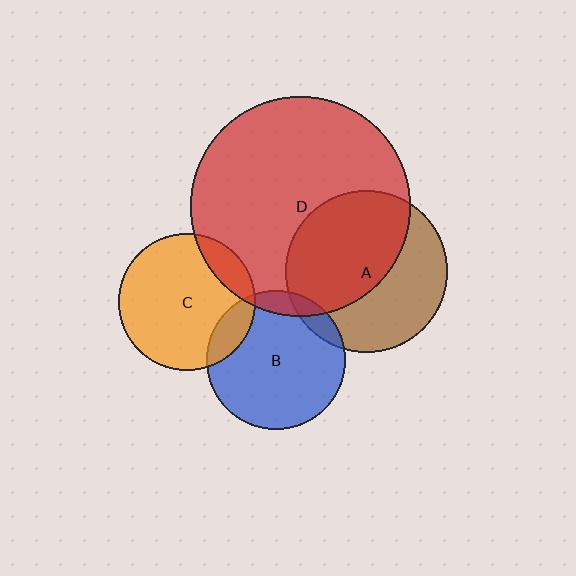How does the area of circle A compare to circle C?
Approximately 1.4 times.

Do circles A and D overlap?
Yes.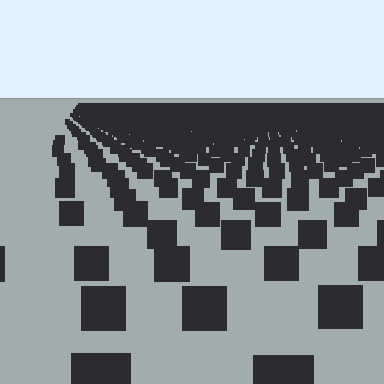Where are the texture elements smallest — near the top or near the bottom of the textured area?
Near the top.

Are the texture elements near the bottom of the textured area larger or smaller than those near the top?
Larger. Near the bottom, elements are closer to the viewer and appear at a bigger on-screen size.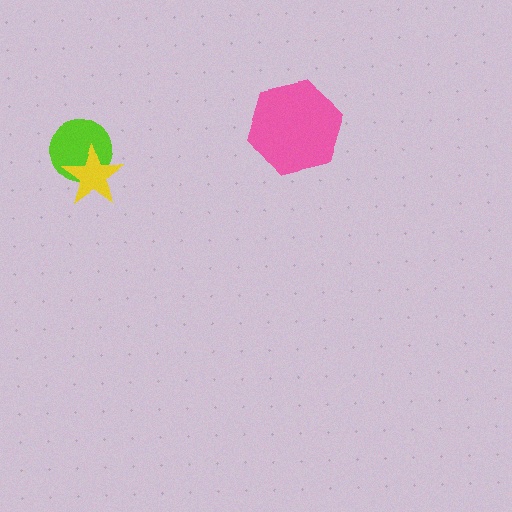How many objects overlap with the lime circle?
1 object overlaps with the lime circle.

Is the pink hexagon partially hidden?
No, no other shape covers it.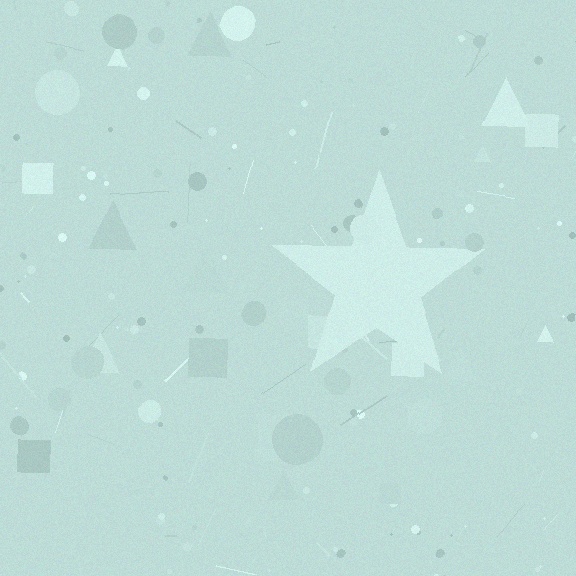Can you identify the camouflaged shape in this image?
The camouflaged shape is a star.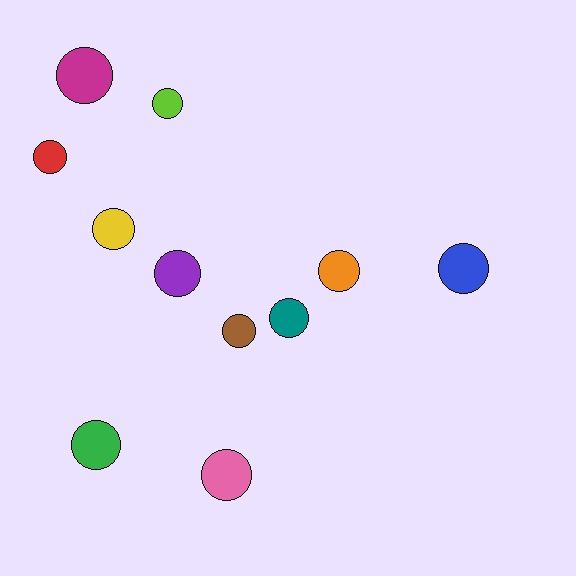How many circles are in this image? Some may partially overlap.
There are 11 circles.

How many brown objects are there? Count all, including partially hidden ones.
There is 1 brown object.